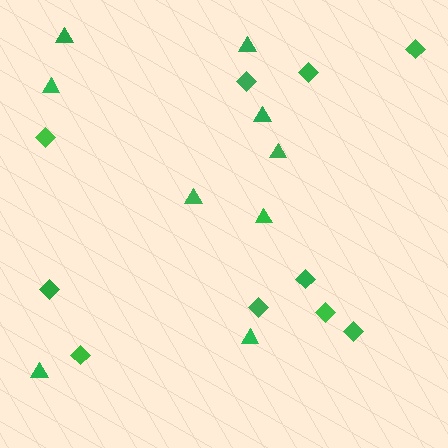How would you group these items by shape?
There are 2 groups: one group of triangles (9) and one group of diamonds (10).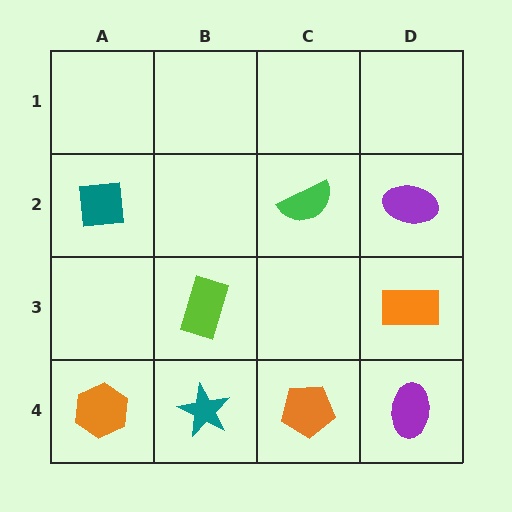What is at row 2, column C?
A green semicircle.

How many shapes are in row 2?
3 shapes.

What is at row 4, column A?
An orange hexagon.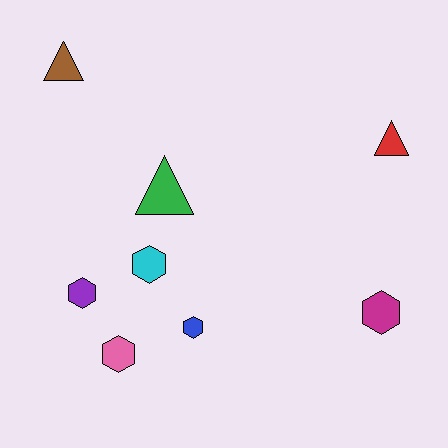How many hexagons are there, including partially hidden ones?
There are 5 hexagons.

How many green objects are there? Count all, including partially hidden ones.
There is 1 green object.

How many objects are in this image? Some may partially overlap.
There are 8 objects.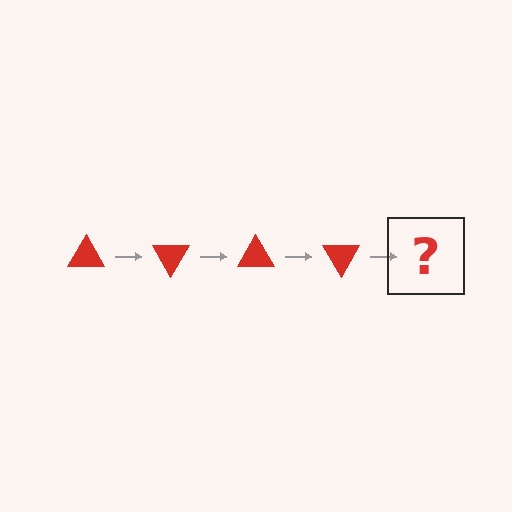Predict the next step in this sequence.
The next step is a red triangle rotated 240 degrees.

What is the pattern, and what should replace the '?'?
The pattern is that the triangle rotates 60 degrees each step. The '?' should be a red triangle rotated 240 degrees.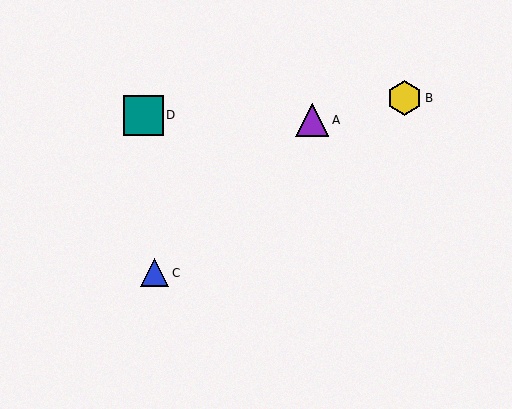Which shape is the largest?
The teal square (labeled D) is the largest.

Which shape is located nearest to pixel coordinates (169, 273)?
The blue triangle (labeled C) at (155, 273) is nearest to that location.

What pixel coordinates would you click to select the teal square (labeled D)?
Click at (143, 115) to select the teal square D.